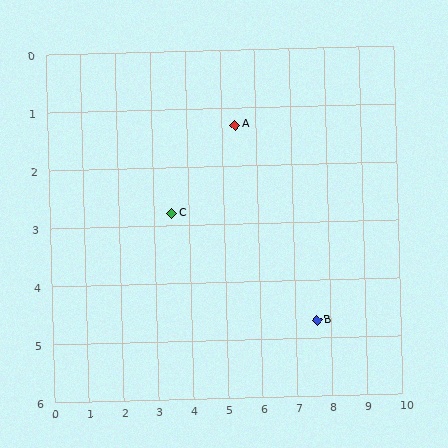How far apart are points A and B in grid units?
Points A and B are about 4.0 grid units apart.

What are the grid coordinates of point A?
Point A is at approximately (5.4, 1.3).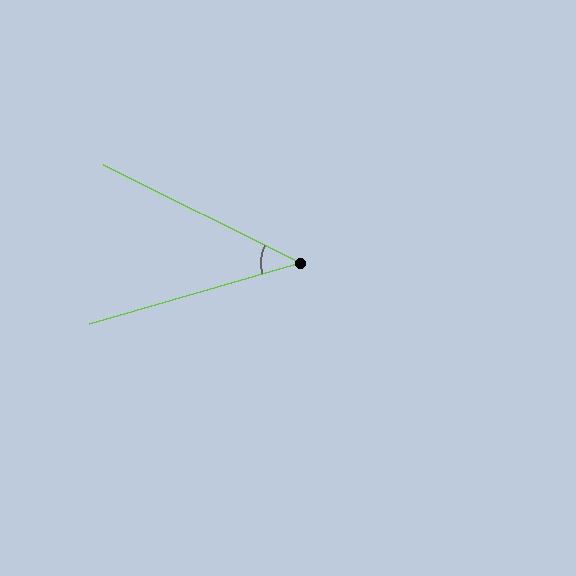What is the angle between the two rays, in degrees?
Approximately 43 degrees.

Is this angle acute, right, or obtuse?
It is acute.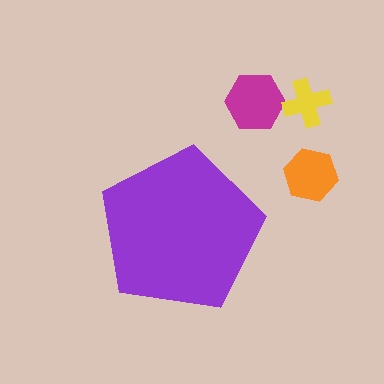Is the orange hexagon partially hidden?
No, the orange hexagon is fully visible.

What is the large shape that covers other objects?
A purple pentagon.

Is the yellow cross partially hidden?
No, the yellow cross is fully visible.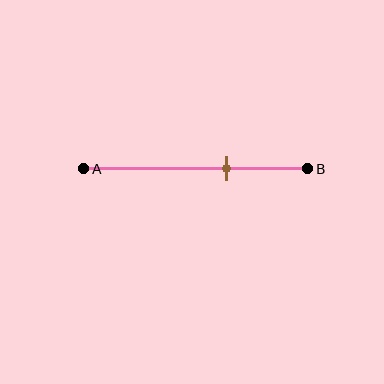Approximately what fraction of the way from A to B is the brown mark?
The brown mark is approximately 65% of the way from A to B.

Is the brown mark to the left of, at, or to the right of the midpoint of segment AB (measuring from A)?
The brown mark is to the right of the midpoint of segment AB.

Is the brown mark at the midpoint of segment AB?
No, the mark is at about 65% from A, not at the 50% midpoint.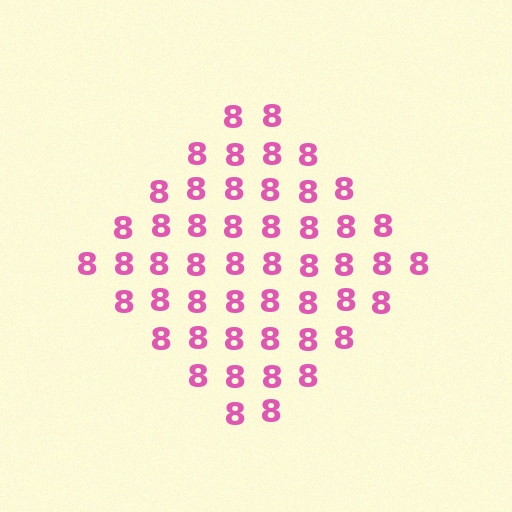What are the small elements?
The small elements are digit 8's.